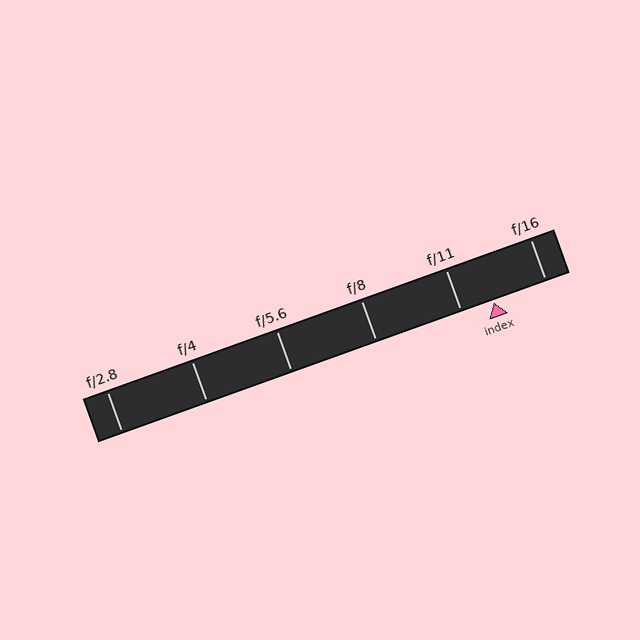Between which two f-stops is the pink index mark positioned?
The index mark is between f/11 and f/16.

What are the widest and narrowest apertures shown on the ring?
The widest aperture shown is f/2.8 and the narrowest is f/16.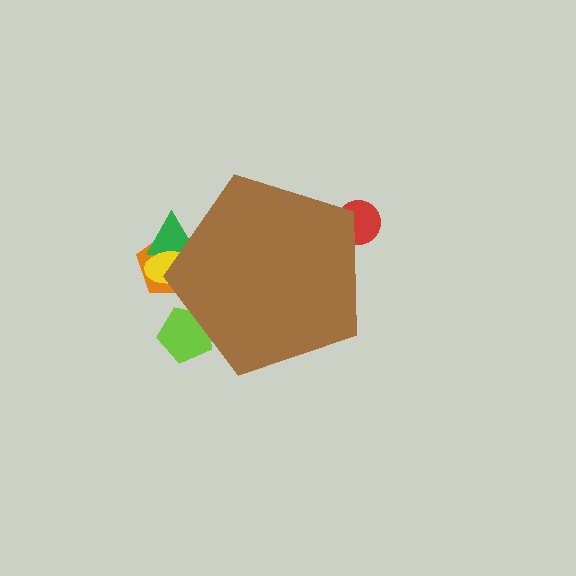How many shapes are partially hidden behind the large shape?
5 shapes are partially hidden.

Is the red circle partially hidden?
Yes, the red circle is partially hidden behind the brown pentagon.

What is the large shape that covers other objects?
A brown pentagon.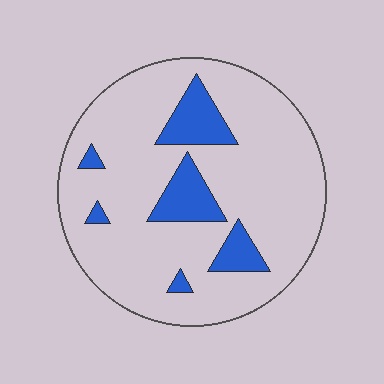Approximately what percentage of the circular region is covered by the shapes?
Approximately 15%.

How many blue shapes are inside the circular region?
6.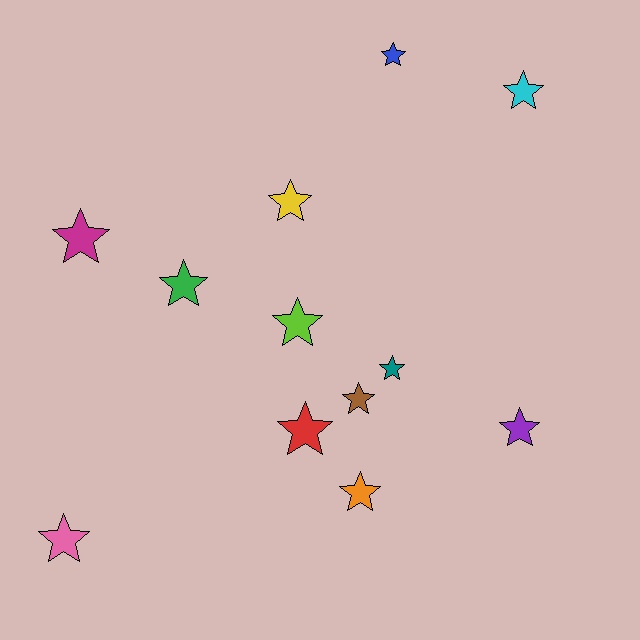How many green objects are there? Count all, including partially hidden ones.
There is 1 green object.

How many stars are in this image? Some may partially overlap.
There are 12 stars.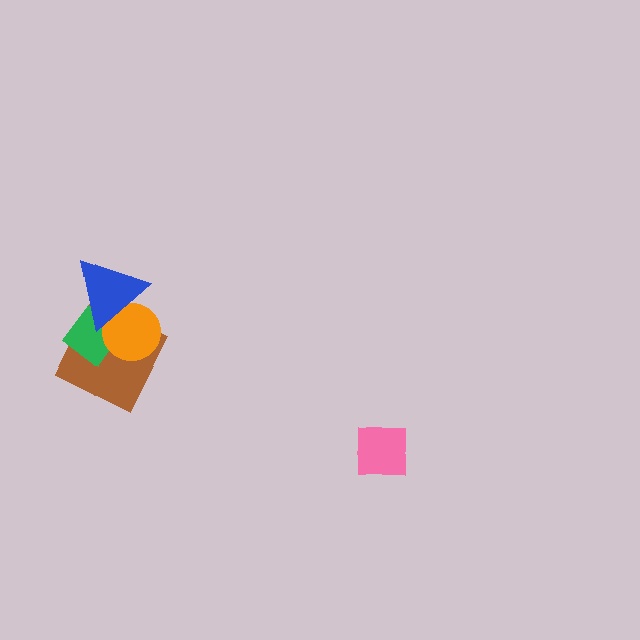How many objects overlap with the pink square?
0 objects overlap with the pink square.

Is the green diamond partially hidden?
Yes, it is partially covered by another shape.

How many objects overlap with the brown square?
3 objects overlap with the brown square.